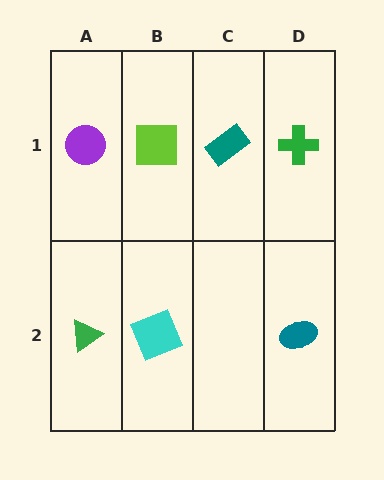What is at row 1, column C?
A teal rectangle.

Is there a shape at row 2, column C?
No, that cell is empty.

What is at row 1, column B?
A lime square.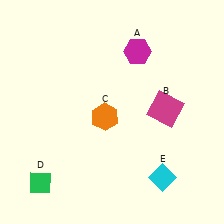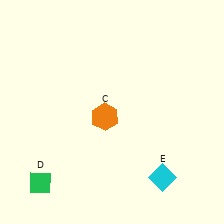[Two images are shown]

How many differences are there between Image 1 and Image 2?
There are 2 differences between the two images.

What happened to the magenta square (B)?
The magenta square (B) was removed in Image 2. It was in the top-right area of Image 1.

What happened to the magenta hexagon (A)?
The magenta hexagon (A) was removed in Image 2. It was in the top-right area of Image 1.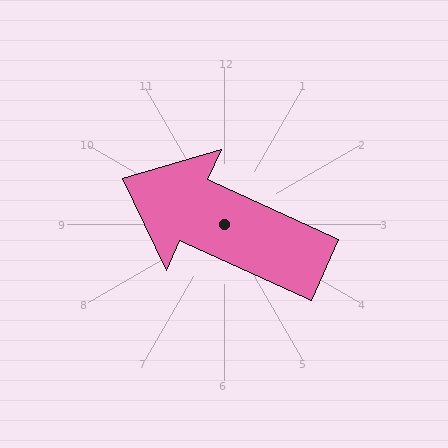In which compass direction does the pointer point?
Northwest.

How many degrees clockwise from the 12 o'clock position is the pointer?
Approximately 294 degrees.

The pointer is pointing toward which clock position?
Roughly 10 o'clock.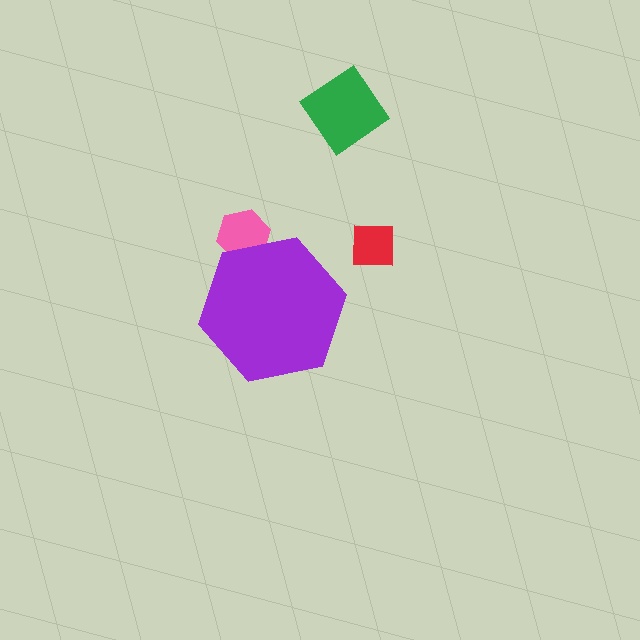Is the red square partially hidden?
No, the red square is fully visible.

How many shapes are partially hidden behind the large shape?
1 shape is partially hidden.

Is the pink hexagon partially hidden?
Yes, the pink hexagon is partially hidden behind the purple hexagon.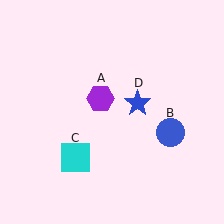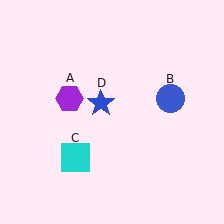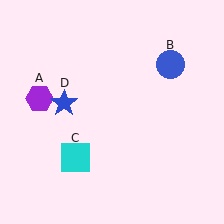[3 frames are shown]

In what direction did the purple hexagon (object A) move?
The purple hexagon (object A) moved left.